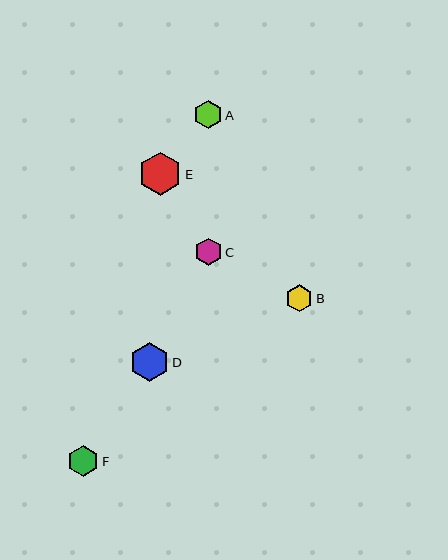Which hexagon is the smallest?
Hexagon C is the smallest with a size of approximately 27 pixels.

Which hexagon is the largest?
Hexagon E is the largest with a size of approximately 43 pixels.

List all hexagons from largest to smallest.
From largest to smallest: E, D, F, A, B, C.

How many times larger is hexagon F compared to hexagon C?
Hexagon F is approximately 1.2 times the size of hexagon C.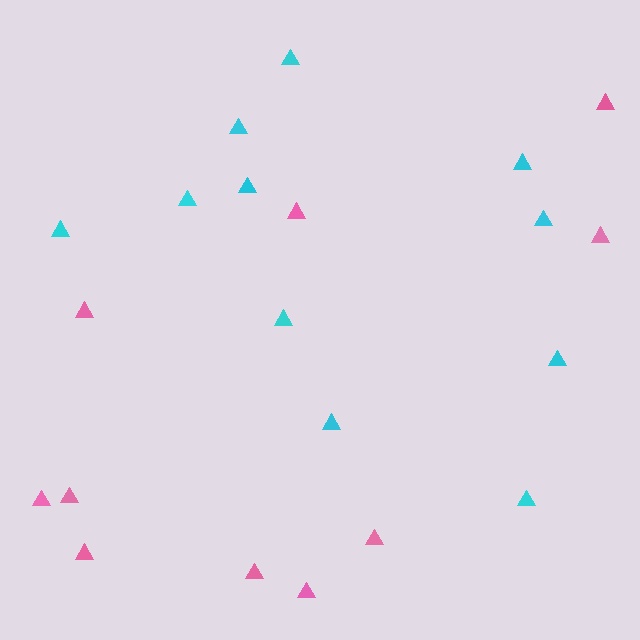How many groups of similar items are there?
There are 2 groups: one group of cyan triangles (11) and one group of pink triangles (10).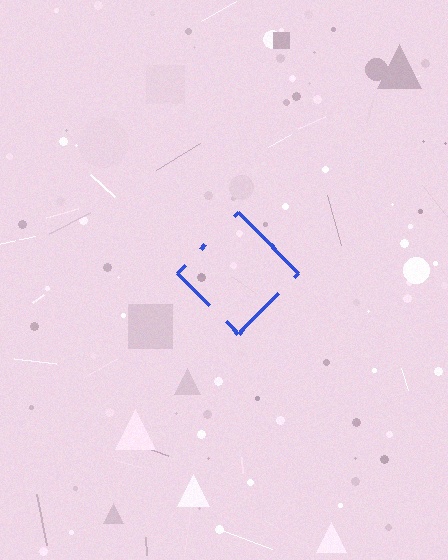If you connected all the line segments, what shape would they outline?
They would outline a diamond.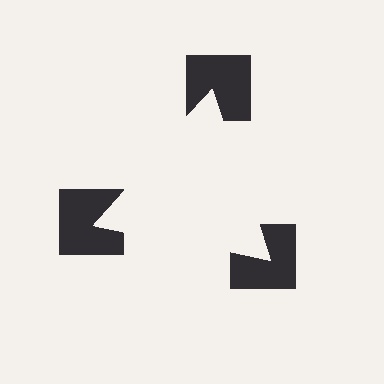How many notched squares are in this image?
There are 3 — one at each vertex of the illusory triangle.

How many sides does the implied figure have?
3 sides.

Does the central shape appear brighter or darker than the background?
It typically appears slightly brighter than the background, even though no actual brightness change is drawn.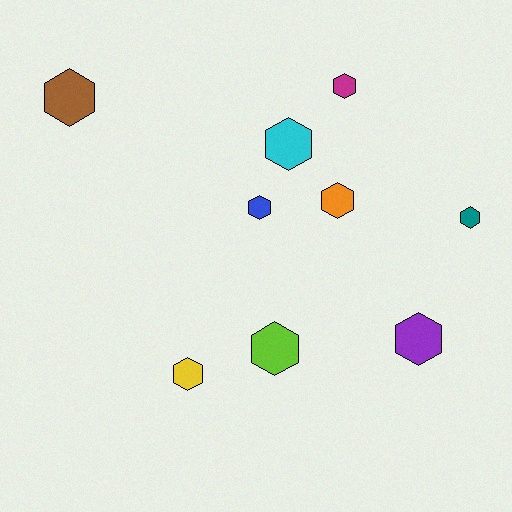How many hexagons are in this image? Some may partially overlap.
There are 9 hexagons.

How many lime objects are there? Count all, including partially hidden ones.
There is 1 lime object.